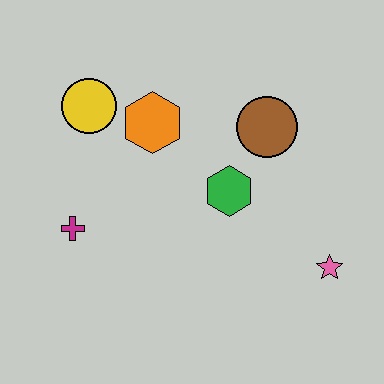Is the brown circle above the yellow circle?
No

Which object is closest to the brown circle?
The green hexagon is closest to the brown circle.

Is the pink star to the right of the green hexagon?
Yes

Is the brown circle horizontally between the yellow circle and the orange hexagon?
No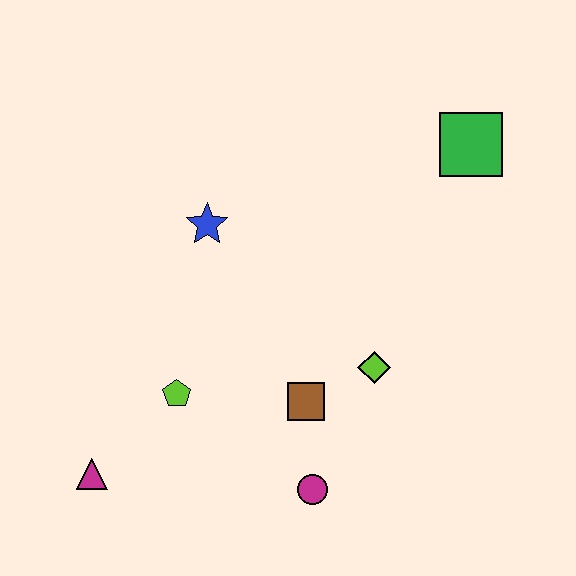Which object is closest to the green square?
The lime diamond is closest to the green square.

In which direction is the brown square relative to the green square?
The brown square is below the green square.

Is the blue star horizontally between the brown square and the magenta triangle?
Yes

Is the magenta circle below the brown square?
Yes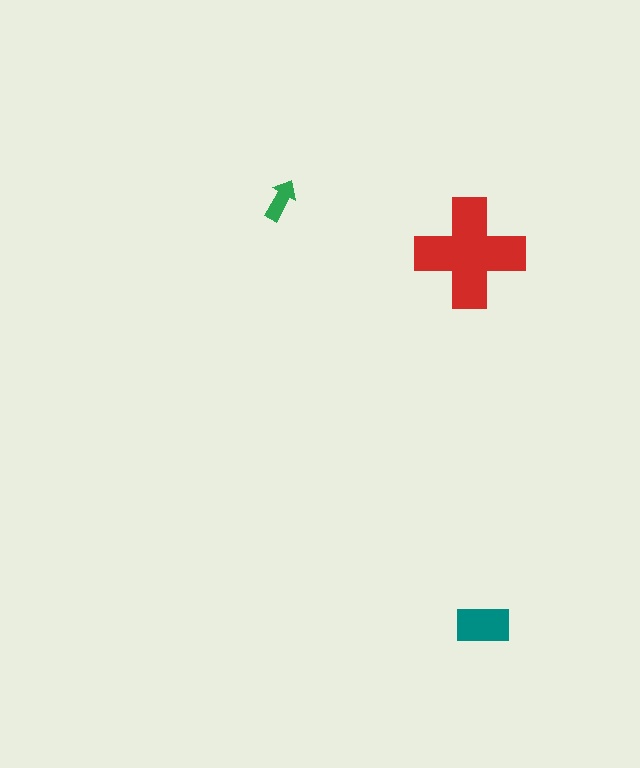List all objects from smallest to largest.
The green arrow, the teal rectangle, the red cross.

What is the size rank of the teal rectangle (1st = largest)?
2nd.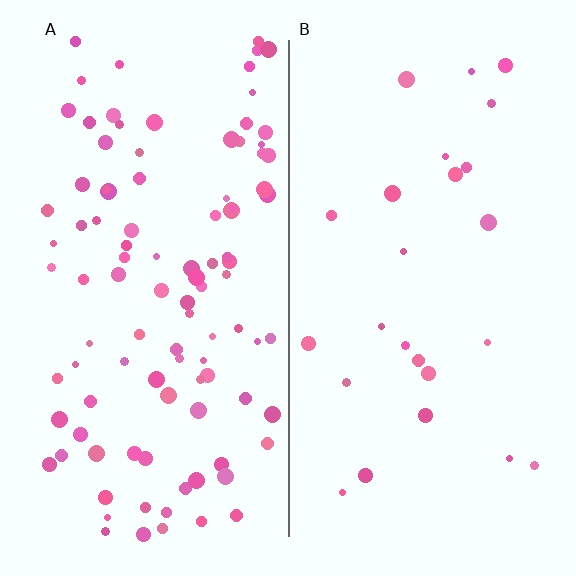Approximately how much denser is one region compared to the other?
Approximately 3.9× — region A over region B.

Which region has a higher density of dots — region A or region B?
A (the left).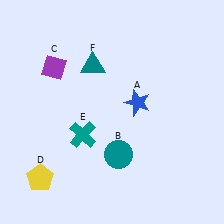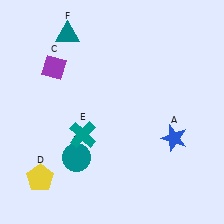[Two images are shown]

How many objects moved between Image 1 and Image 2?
3 objects moved between the two images.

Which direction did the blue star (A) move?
The blue star (A) moved right.